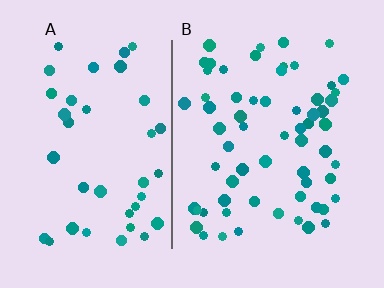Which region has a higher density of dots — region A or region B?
B (the right).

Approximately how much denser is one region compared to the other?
Approximately 1.6× — region B over region A.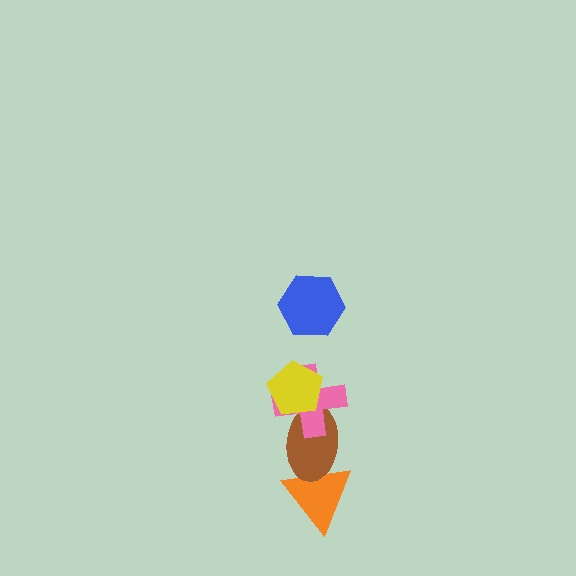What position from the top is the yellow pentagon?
The yellow pentagon is 2nd from the top.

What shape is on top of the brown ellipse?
The pink cross is on top of the brown ellipse.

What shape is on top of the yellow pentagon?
The blue hexagon is on top of the yellow pentagon.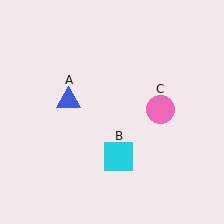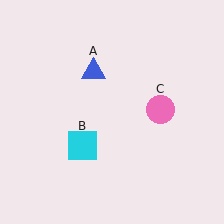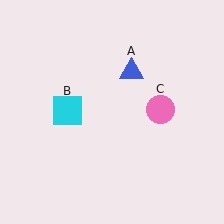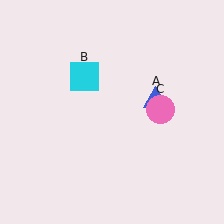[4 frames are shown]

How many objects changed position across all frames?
2 objects changed position: blue triangle (object A), cyan square (object B).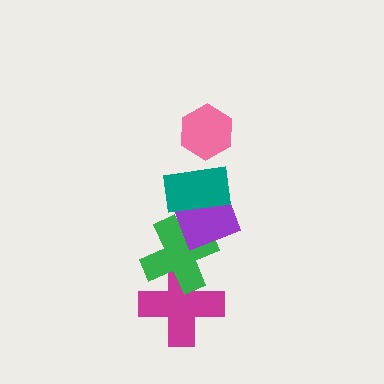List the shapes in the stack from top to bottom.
From top to bottom: the pink hexagon, the teal rectangle, the purple diamond, the green cross, the magenta cross.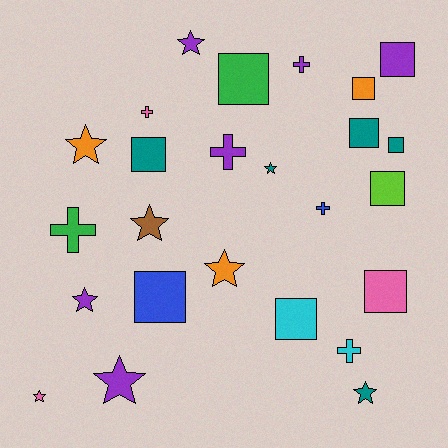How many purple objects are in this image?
There are 6 purple objects.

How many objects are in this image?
There are 25 objects.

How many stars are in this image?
There are 9 stars.